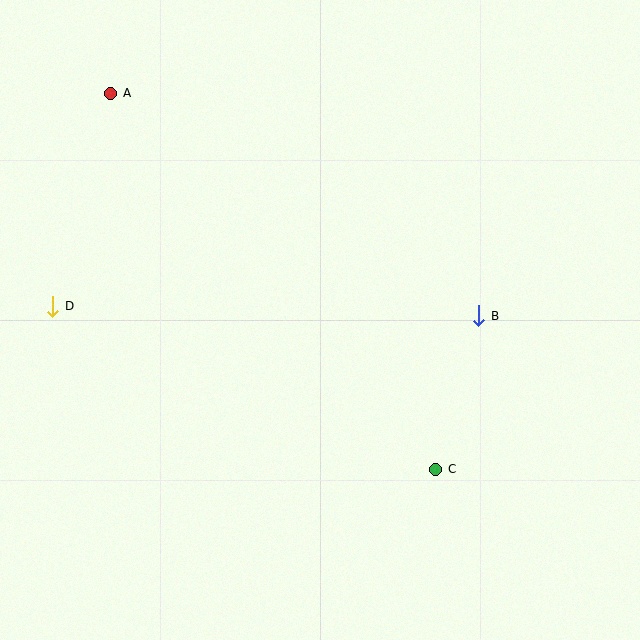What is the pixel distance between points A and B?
The distance between A and B is 430 pixels.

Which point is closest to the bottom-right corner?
Point C is closest to the bottom-right corner.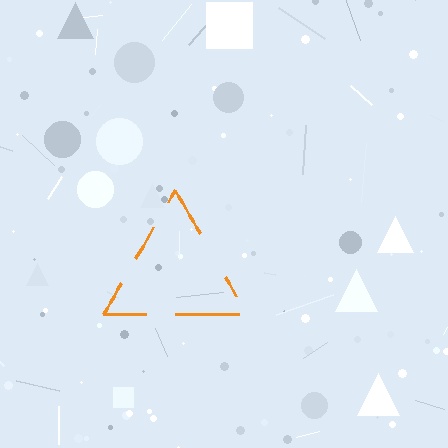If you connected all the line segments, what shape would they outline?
They would outline a triangle.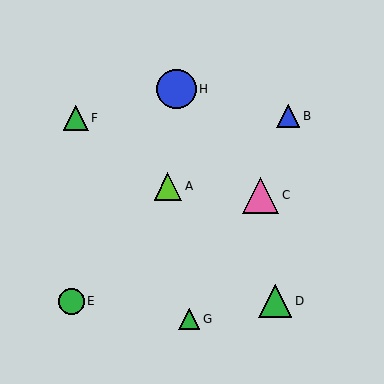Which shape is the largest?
The blue circle (labeled H) is the largest.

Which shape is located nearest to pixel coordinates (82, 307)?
The green circle (labeled E) at (72, 301) is nearest to that location.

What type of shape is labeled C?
Shape C is a pink triangle.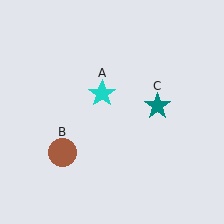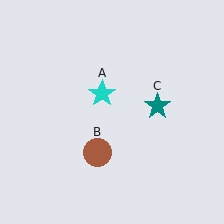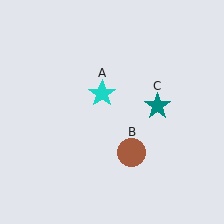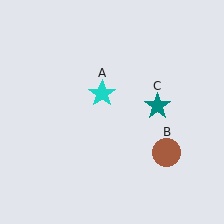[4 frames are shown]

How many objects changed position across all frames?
1 object changed position: brown circle (object B).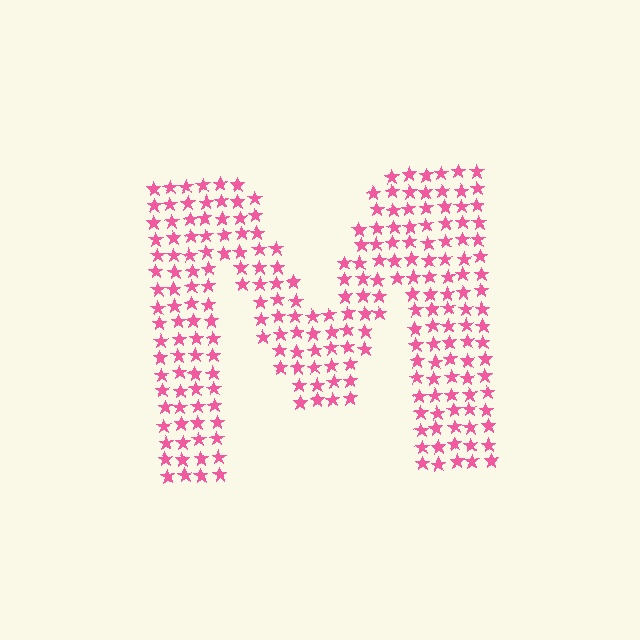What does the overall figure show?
The overall figure shows the letter M.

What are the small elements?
The small elements are stars.